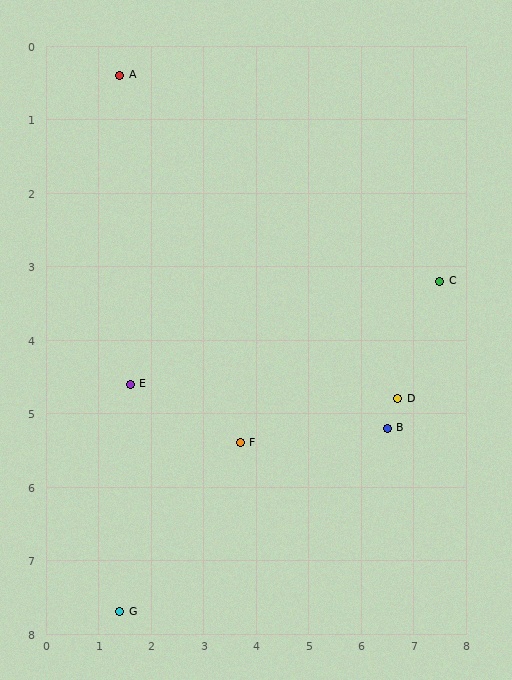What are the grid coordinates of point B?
Point B is at approximately (6.5, 5.2).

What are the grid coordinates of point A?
Point A is at approximately (1.4, 0.4).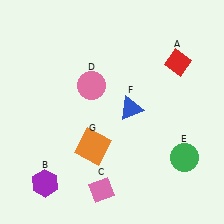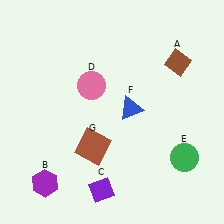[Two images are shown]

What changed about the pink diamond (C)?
In Image 1, C is pink. In Image 2, it changed to purple.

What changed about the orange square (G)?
In Image 1, G is orange. In Image 2, it changed to brown.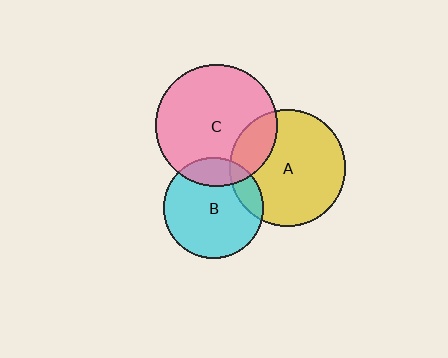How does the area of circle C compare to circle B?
Approximately 1.5 times.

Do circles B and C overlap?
Yes.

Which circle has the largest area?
Circle C (pink).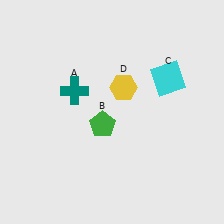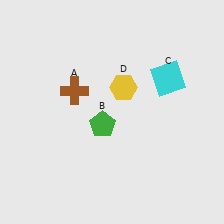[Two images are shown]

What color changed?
The cross (A) changed from teal in Image 1 to brown in Image 2.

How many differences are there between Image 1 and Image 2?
There is 1 difference between the two images.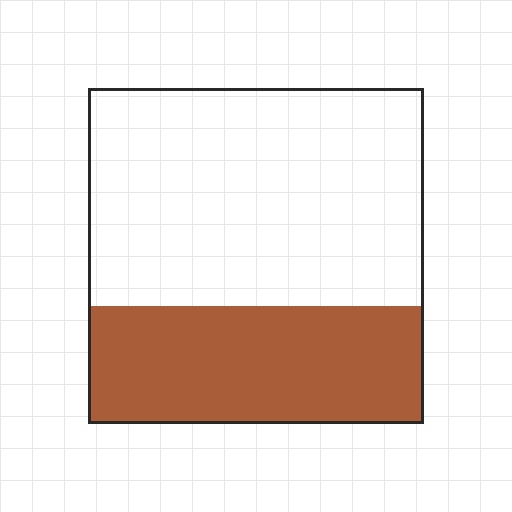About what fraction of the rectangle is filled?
About one third (1/3).